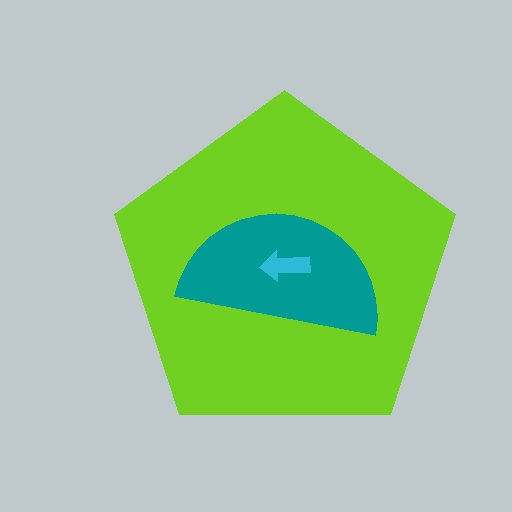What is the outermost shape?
The lime pentagon.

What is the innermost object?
The cyan arrow.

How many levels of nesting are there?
3.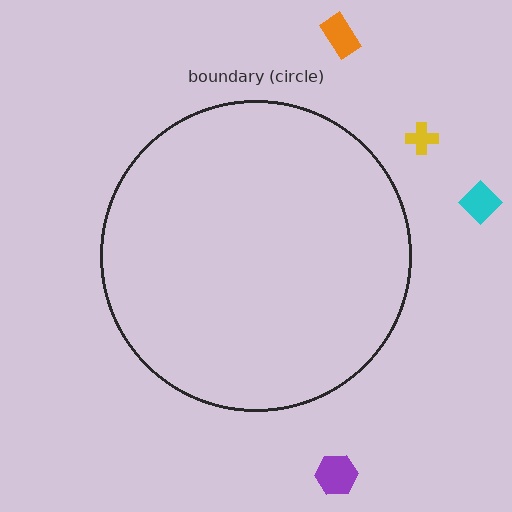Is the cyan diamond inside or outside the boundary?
Outside.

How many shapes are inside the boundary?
0 inside, 4 outside.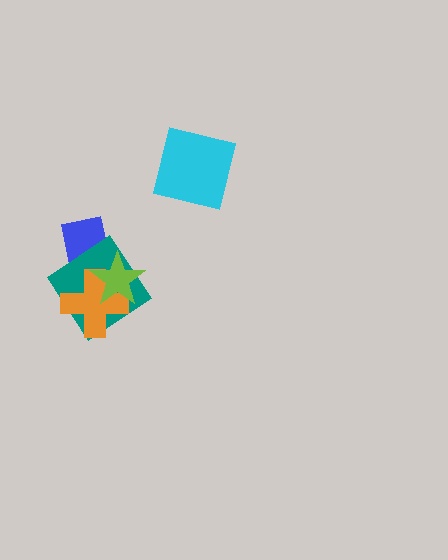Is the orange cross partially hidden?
Yes, it is partially covered by another shape.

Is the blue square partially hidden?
Yes, it is partially covered by another shape.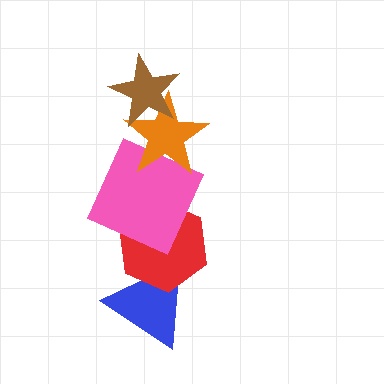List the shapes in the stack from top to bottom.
From top to bottom: the brown star, the orange star, the pink square, the red hexagon, the blue triangle.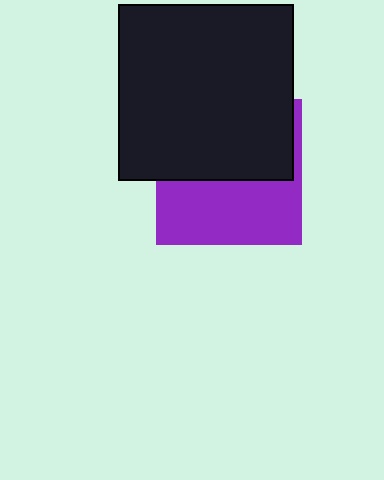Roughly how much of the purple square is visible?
About half of it is visible (roughly 47%).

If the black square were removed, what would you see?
You would see the complete purple square.